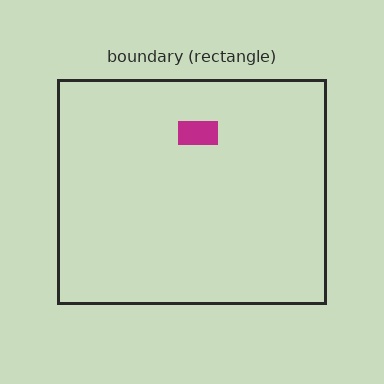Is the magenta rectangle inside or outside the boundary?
Inside.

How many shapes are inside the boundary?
1 inside, 0 outside.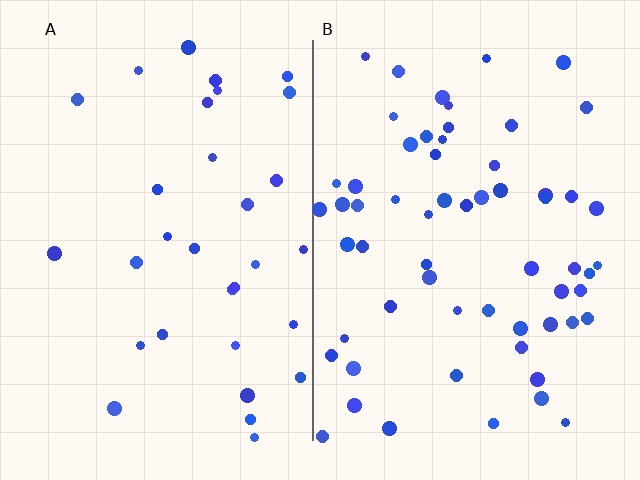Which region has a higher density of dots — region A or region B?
B (the right).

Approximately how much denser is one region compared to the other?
Approximately 1.9× — region B over region A.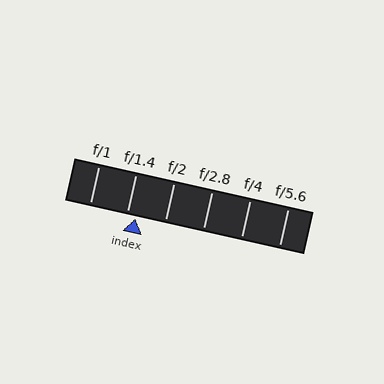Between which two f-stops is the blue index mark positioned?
The index mark is between f/1.4 and f/2.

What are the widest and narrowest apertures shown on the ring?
The widest aperture shown is f/1 and the narrowest is f/5.6.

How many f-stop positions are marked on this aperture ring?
There are 6 f-stop positions marked.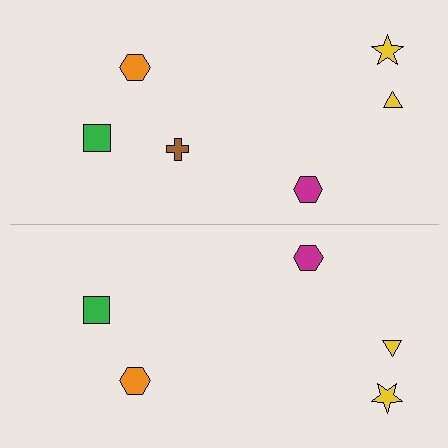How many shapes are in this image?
There are 11 shapes in this image.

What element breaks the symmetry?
A brown cross is missing from the bottom side.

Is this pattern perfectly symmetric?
No, the pattern is not perfectly symmetric. A brown cross is missing from the bottom side.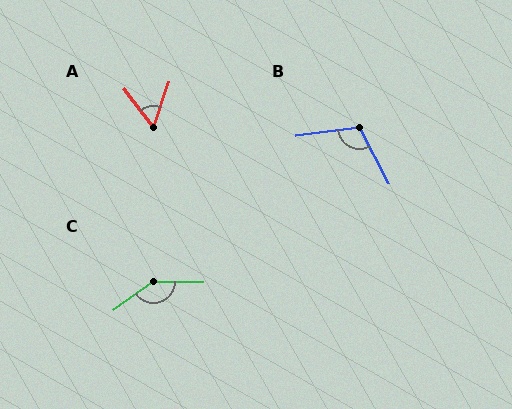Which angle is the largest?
C, at approximately 145 degrees.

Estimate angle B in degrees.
Approximately 110 degrees.